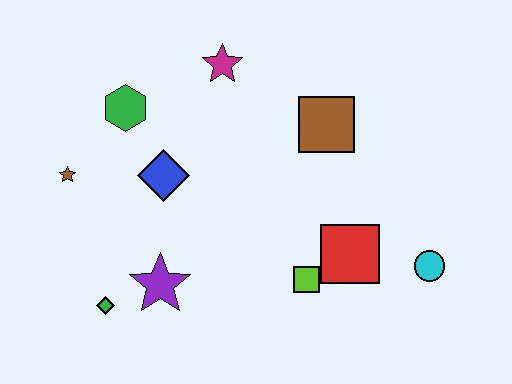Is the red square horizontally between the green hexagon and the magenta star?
No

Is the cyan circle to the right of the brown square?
Yes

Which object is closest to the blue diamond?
The green hexagon is closest to the blue diamond.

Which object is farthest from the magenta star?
The cyan circle is farthest from the magenta star.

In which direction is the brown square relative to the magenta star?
The brown square is to the right of the magenta star.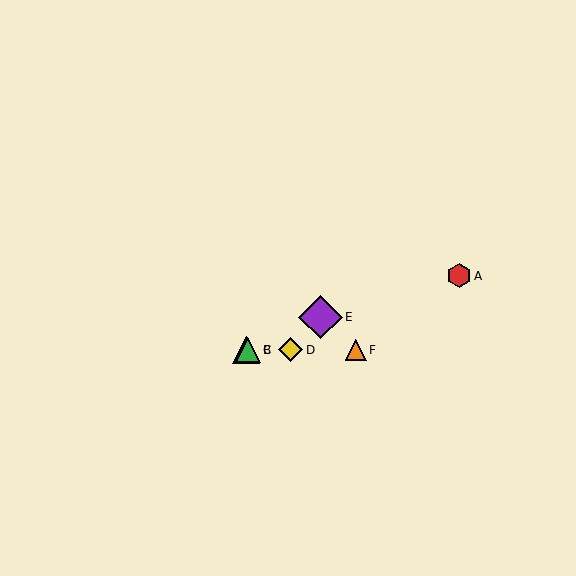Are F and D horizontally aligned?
Yes, both are at y≈350.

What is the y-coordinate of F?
Object F is at y≈350.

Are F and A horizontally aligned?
No, F is at y≈350 and A is at y≈276.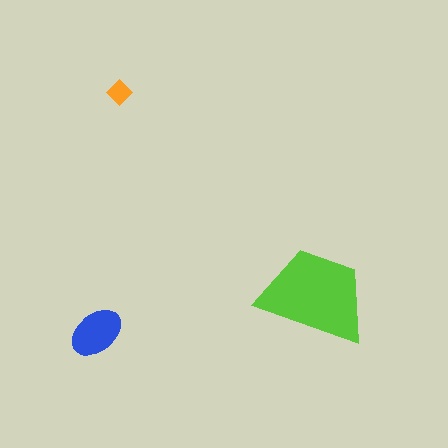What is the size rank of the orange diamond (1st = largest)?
3rd.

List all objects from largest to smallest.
The lime trapezoid, the blue ellipse, the orange diamond.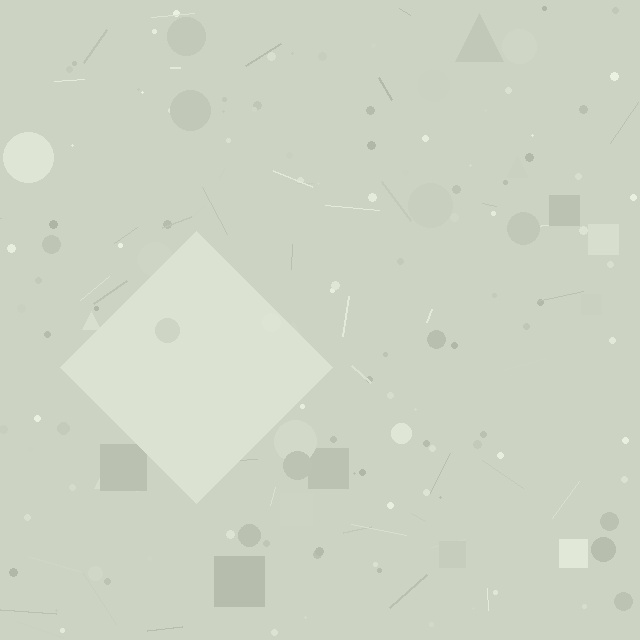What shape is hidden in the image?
A diamond is hidden in the image.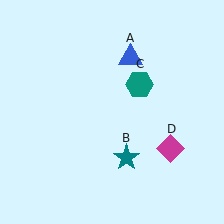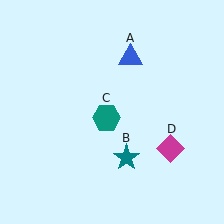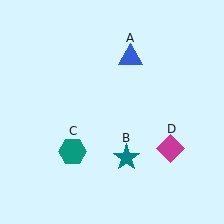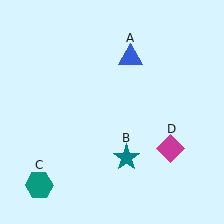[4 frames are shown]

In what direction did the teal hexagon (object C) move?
The teal hexagon (object C) moved down and to the left.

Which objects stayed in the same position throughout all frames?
Blue triangle (object A) and teal star (object B) and magenta diamond (object D) remained stationary.